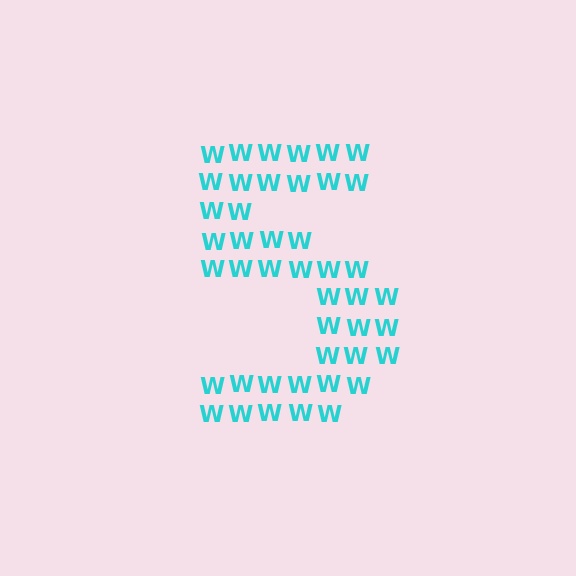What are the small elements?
The small elements are letter W's.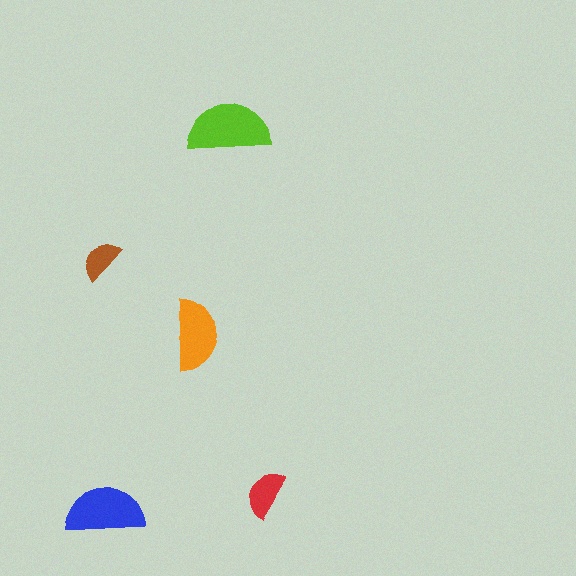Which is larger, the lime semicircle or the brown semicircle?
The lime one.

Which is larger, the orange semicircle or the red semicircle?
The orange one.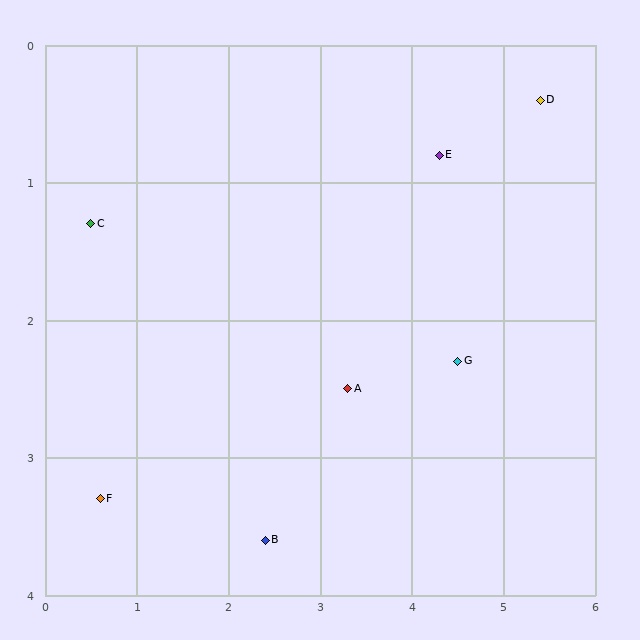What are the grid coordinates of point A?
Point A is at approximately (3.3, 2.5).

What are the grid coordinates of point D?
Point D is at approximately (5.4, 0.4).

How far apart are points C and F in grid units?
Points C and F are about 2.0 grid units apart.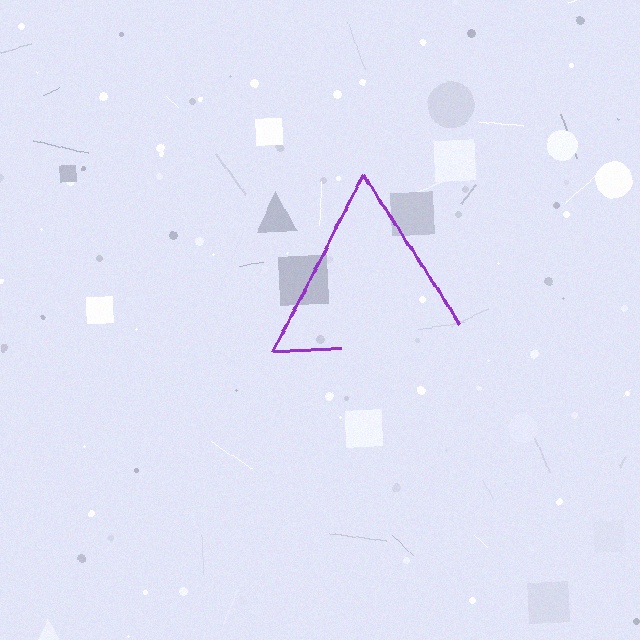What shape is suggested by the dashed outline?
The dashed outline suggests a triangle.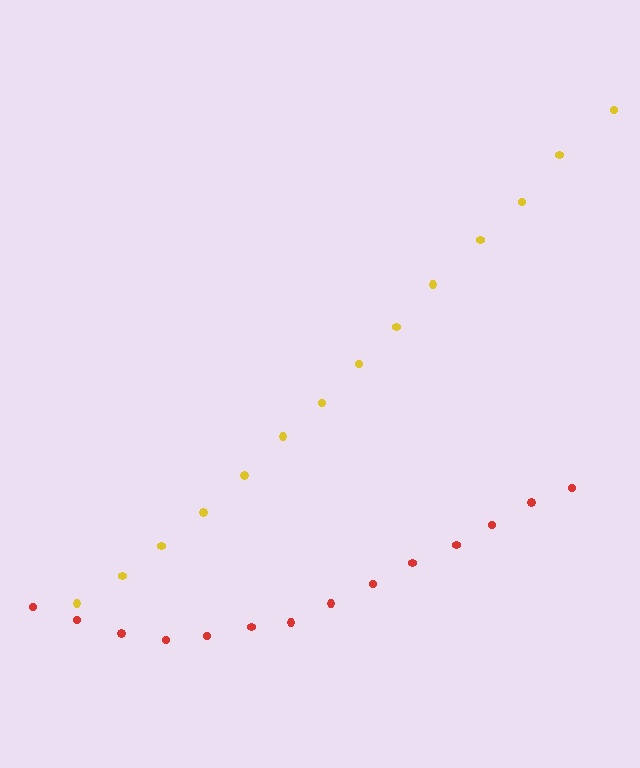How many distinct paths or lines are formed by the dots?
There are 2 distinct paths.